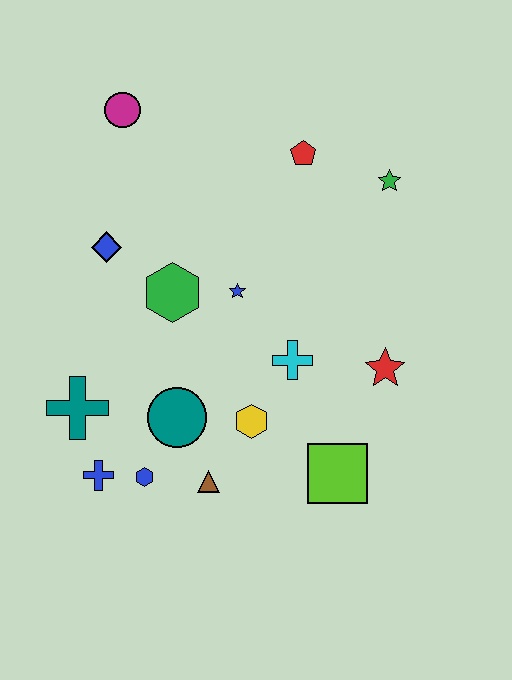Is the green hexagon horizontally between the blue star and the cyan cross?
No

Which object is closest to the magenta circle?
The blue diamond is closest to the magenta circle.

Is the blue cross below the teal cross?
Yes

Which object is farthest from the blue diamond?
The lime square is farthest from the blue diamond.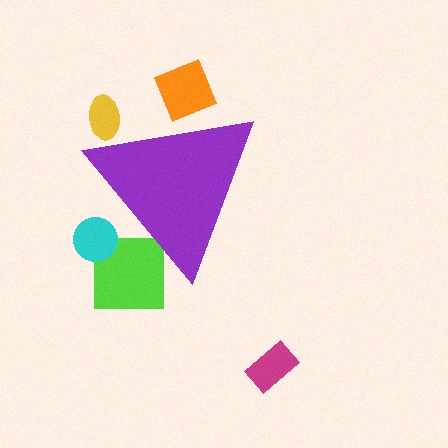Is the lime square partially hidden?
Yes, the lime square is partially hidden behind the purple triangle.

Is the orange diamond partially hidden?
Yes, the orange diamond is partially hidden behind the purple triangle.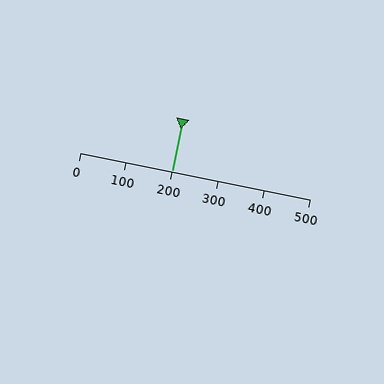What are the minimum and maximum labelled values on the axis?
The axis runs from 0 to 500.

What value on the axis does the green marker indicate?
The marker indicates approximately 200.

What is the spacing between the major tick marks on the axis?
The major ticks are spaced 100 apart.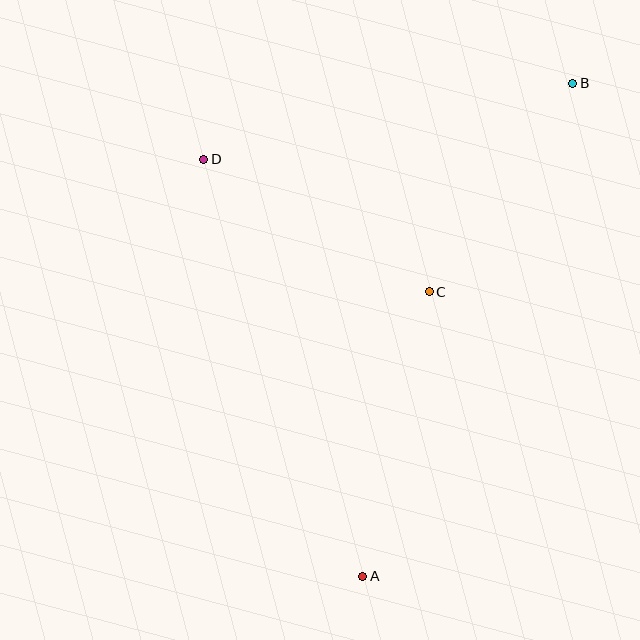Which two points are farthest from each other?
Points A and B are farthest from each other.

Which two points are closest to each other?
Points B and C are closest to each other.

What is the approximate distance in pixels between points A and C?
The distance between A and C is approximately 292 pixels.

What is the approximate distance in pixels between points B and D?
The distance between B and D is approximately 377 pixels.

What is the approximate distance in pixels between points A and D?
The distance between A and D is approximately 446 pixels.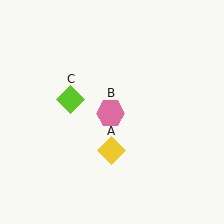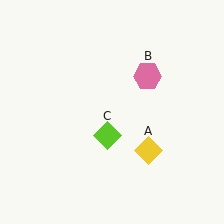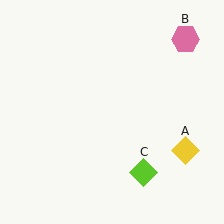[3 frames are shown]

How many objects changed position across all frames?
3 objects changed position: yellow diamond (object A), pink hexagon (object B), lime diamond (object C).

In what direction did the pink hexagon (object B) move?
The pink hexagon (object B) moved up and to the right.